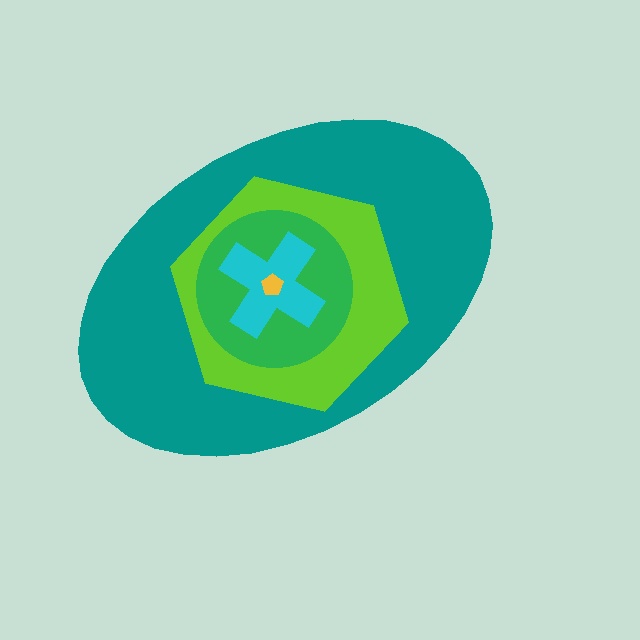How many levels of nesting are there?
5.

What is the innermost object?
The yellow pentagon.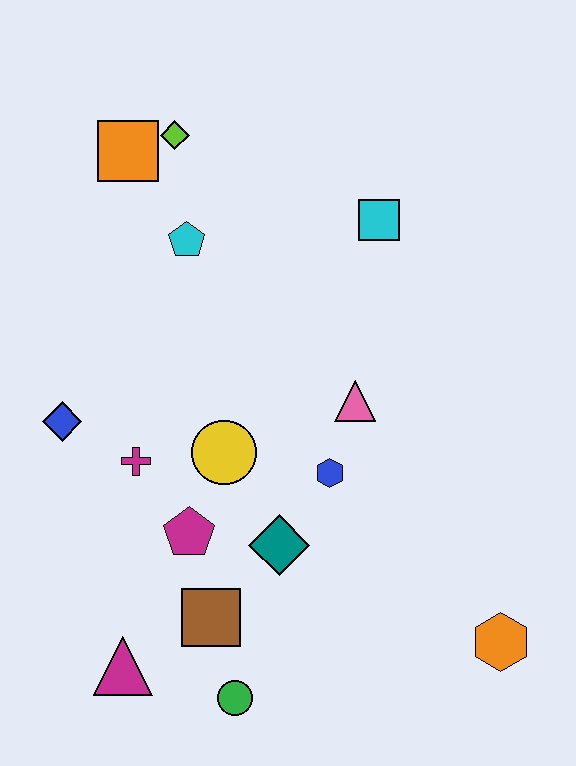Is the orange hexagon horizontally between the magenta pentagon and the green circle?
No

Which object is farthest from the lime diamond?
The orange hexagon is farthest from the lime diamond.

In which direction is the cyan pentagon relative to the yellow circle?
The cyan pentagon is above the yellow circle.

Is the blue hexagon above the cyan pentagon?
No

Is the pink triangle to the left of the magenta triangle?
No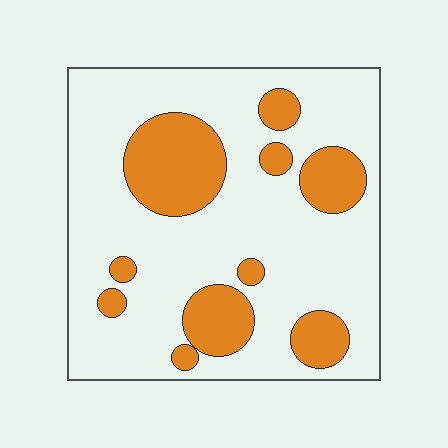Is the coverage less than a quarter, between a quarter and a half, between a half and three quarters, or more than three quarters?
Less than a quarter.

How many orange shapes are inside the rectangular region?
10.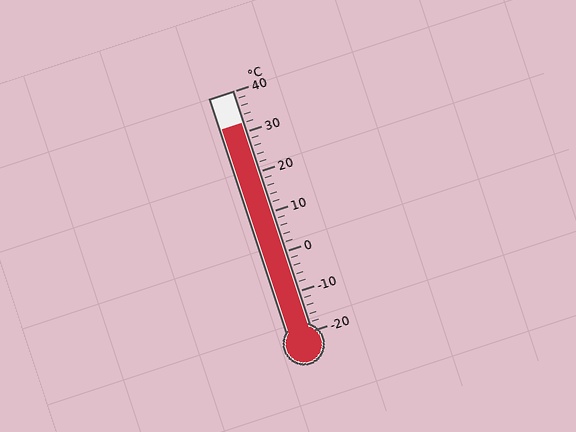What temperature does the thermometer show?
The thermometer shows approximately 32°C.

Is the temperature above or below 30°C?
The temperature is above 30°C.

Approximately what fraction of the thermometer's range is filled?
The thermometer is filled to approximately 85% of its range.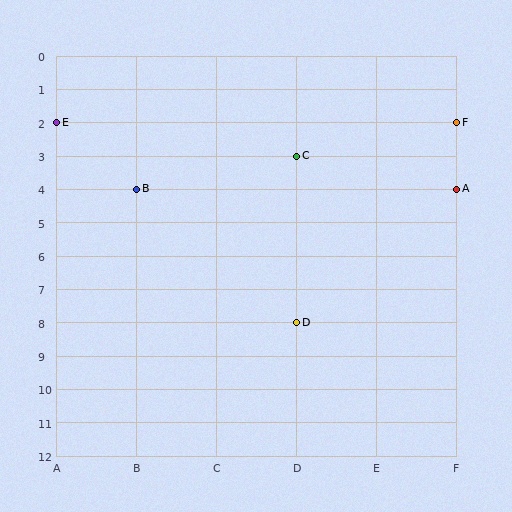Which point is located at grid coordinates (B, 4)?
Point B is at (B, 4).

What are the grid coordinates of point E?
Point E is at grid coordinates (A, 2).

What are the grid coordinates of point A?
Point A is at grid coordinates (F, 4).